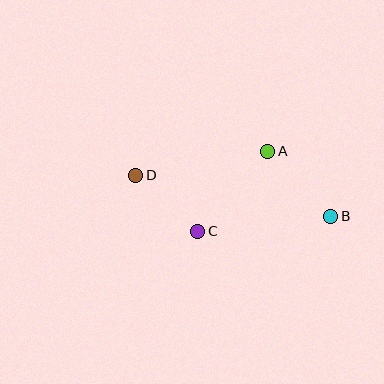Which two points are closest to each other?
Points C and D are closest to each other.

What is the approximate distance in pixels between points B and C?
The distance between B and C is approximately 134 pixels.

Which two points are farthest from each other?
Points B and D are farthest from each other.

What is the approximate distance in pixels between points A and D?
The distance between A and D is approximately 134 pixels.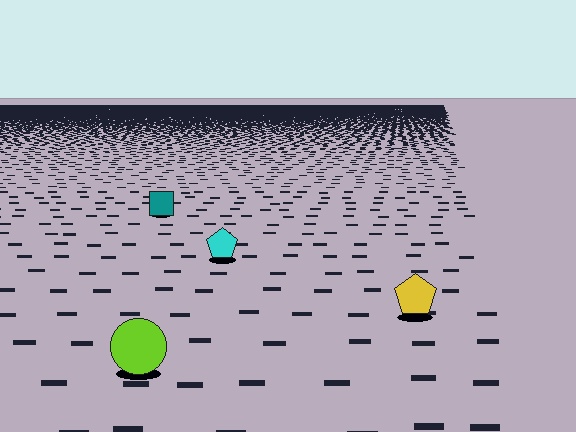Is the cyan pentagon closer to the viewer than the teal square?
Yes. The cyan pentagon is closer — you can tell from the texture gradient: the ground texture is coarser near it.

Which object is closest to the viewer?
The lime circle is closest. The texture marks near it are larger and more spread out.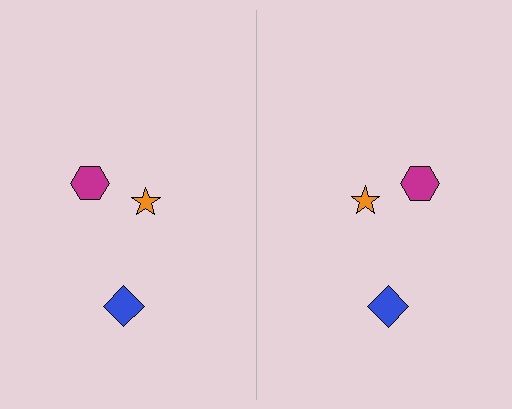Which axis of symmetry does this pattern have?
The pattern has a vertical axis of symmetry running through the center of the image.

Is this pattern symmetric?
Yes, this pattern has bilateral (reflection) symmetry.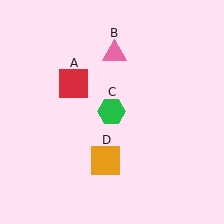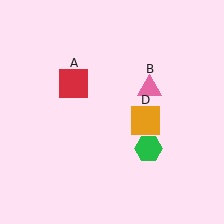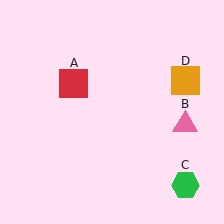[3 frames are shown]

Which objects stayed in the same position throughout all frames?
Red square (object A) remained stationary.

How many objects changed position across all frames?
3 objects changed position: pink triangle (object B), green hexagon (object C), orange square (object D).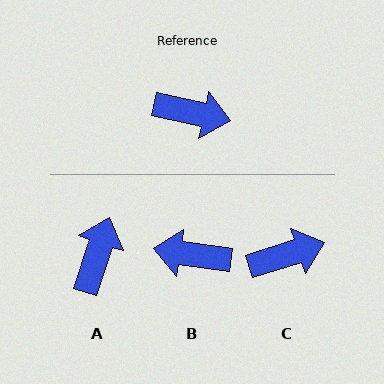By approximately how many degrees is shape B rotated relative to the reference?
Approximately 176 degrees clockwise.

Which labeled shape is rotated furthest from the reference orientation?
B, about 176 degrees away.